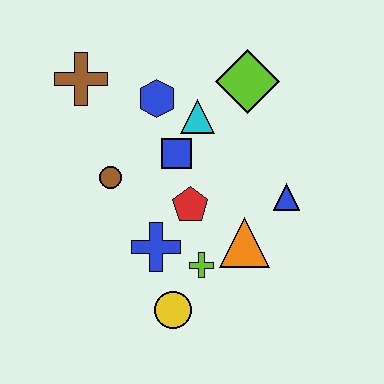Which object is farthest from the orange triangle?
The brown cross is farthest from the orange triangle.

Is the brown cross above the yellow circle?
Yes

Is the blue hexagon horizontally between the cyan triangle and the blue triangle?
No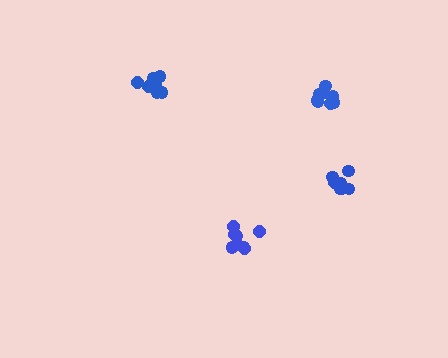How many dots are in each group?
Group 1: 8 dots, Group 2: 7 dots, Group 3: 8 dots, Group 4: 9 dots (32 total).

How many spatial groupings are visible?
There are 4 spatial groupings.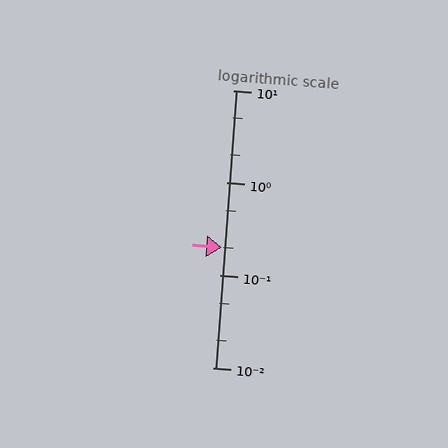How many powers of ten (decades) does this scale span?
The scale spans 3 decades, from 0.01 to 10.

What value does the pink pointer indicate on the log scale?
The pointer indicates approximately 0.2.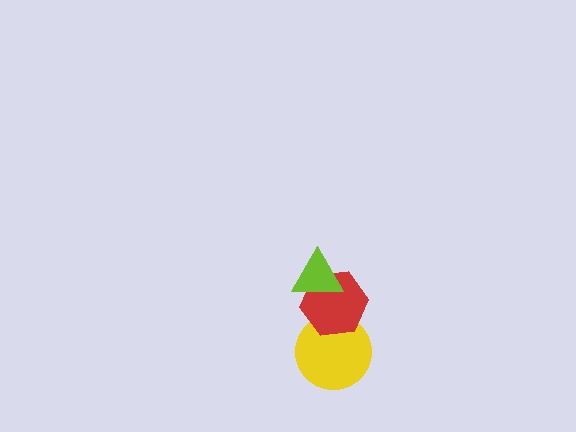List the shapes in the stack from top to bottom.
From top to bottom: the lime triangle, the red hexagon, the yellow circle.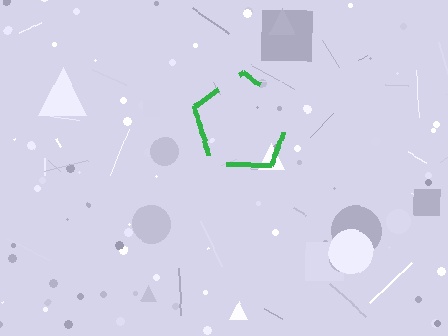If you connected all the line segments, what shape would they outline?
They would outline a pentagon.